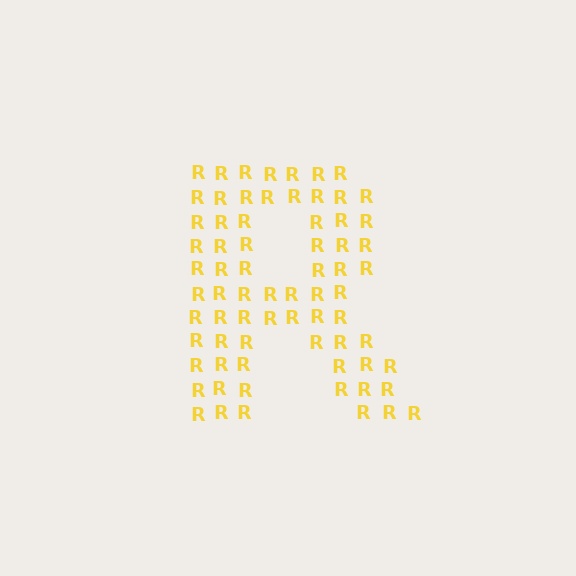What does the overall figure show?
The overall figure shows the letter R.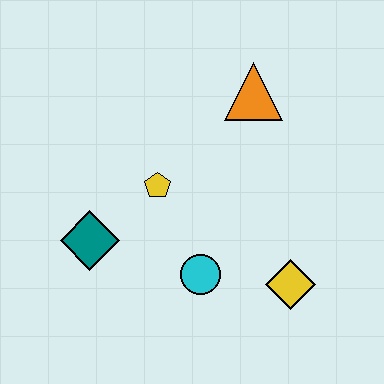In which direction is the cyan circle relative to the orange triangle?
The cyan circle is below the orange triangle.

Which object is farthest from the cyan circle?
The orange triangle is farthest from the cyan circle.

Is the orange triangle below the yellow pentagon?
No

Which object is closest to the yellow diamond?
The cyan circle is closest to the yellow diamond.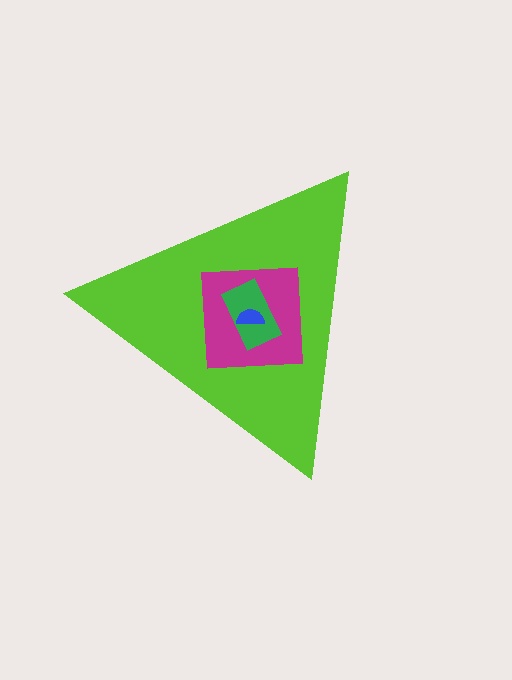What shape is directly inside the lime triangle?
The magenta square.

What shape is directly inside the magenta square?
The green rectangle.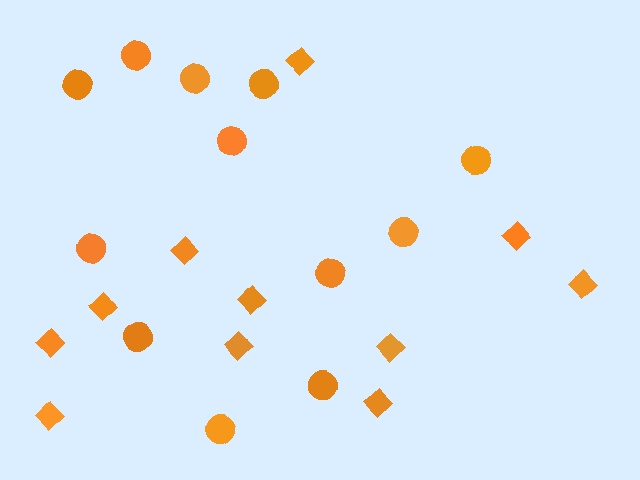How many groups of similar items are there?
There are 2 groups: one group of circles (12) and one group of diamonds (11).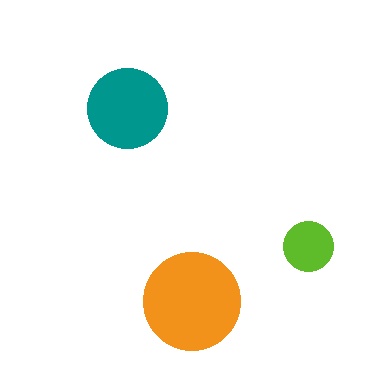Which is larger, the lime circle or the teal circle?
The teal one.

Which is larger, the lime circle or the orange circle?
The orange one.